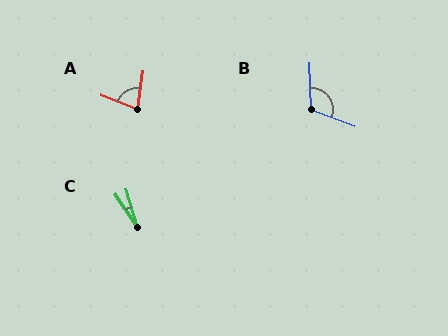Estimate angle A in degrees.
Approximately 77 degrees.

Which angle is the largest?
B, at approximately 113 degrees.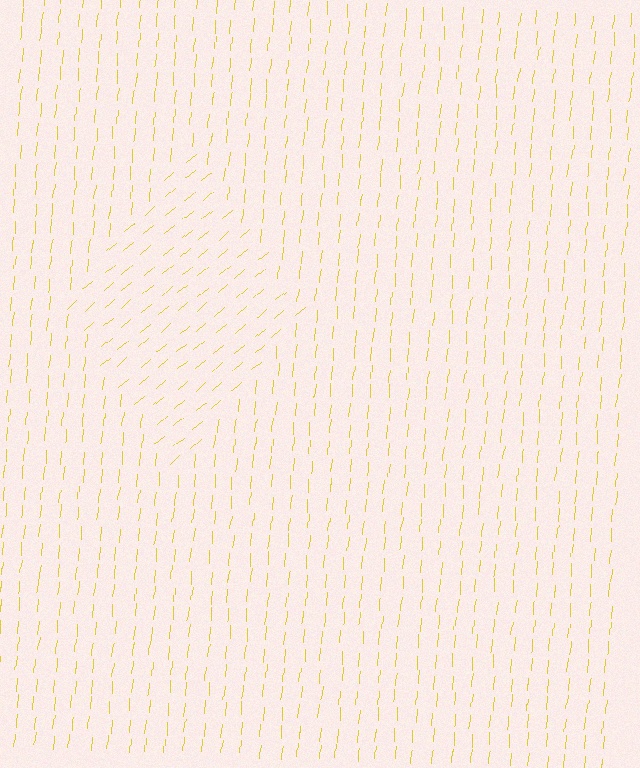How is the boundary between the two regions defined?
The boundary is defined purely by a change in line orientation (approximately 45 degrees difference). All lines are the same color and thickness.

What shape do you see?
I see a diamond.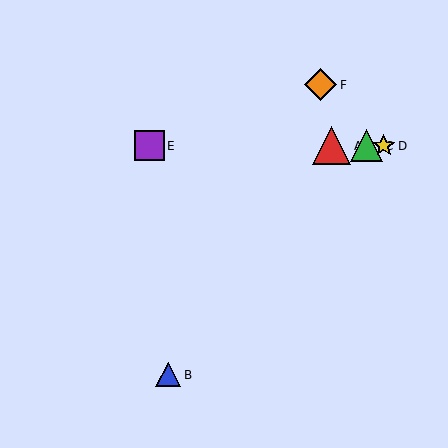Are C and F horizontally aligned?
No, C is at y≈146 and F is at y≈85.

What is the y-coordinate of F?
Object F is at y≈85.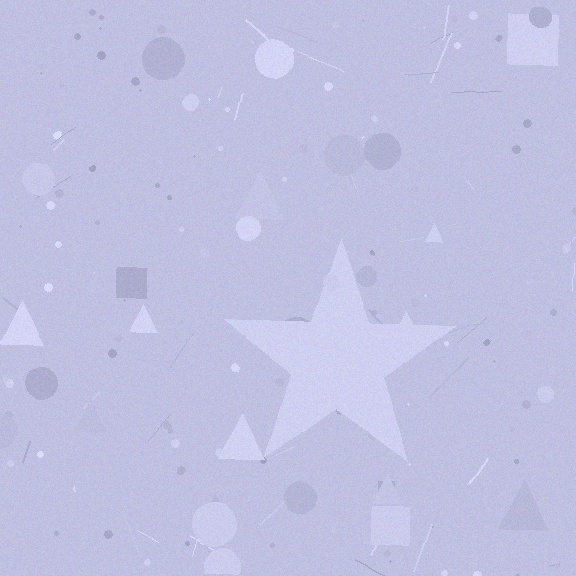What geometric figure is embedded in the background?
A star is embedded in the background.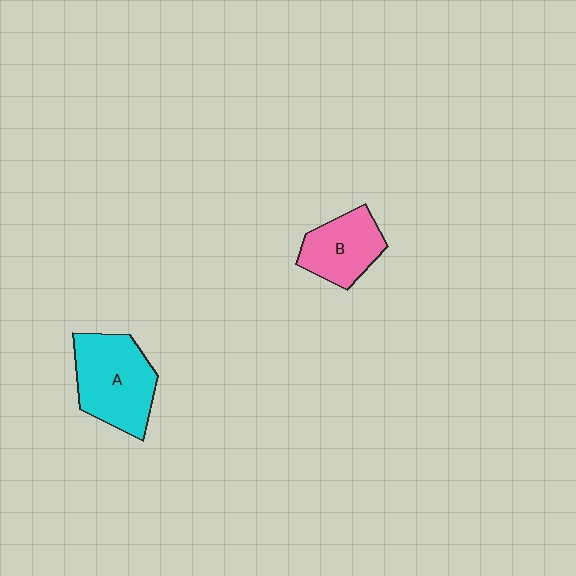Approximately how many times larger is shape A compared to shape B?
Approximately 1.4 times.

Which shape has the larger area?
Shape A (cyan).